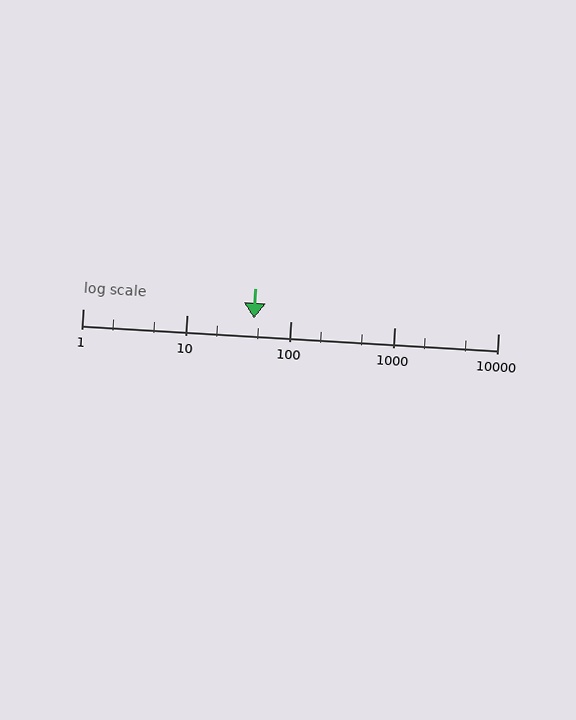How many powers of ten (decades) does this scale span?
The scale spans 4 decades, from 1 to 10000.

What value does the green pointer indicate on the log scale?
The pointer indicates approximately 45.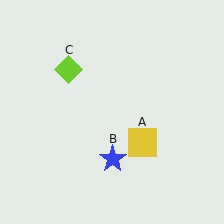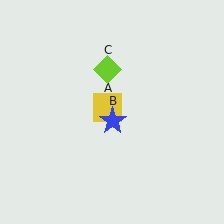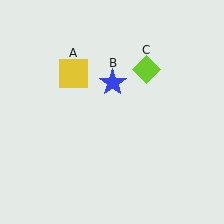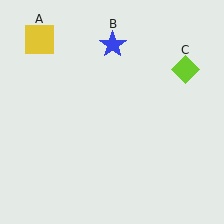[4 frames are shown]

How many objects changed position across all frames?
3 objects changed position: yellow square (object A), blue star (object B), lime diamond (object C).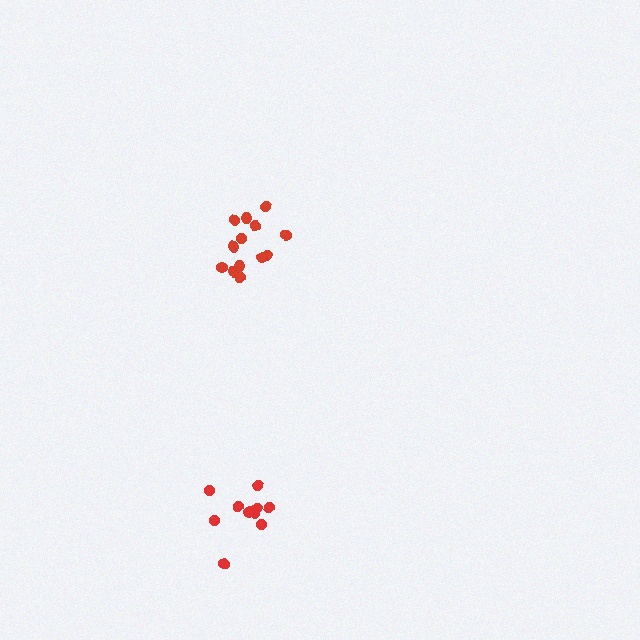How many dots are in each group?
Group 1: 11 dots, Group 2: 13 dots (24 total).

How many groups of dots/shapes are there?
There are 2 groups.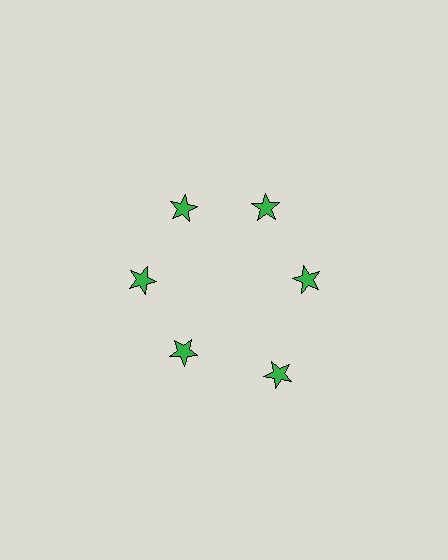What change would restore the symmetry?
The symmetry would be restored by moving it inward, back onto the ring so that all 6 stars sit at equal angles and equal distance from the center.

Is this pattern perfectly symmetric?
No. The 6 green stars are arranged in a ring, but one element near the 5 o'clock position is pushed outward from the center, breaking the 6-fold rotational symmetry.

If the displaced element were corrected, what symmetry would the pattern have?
It would have 6-fold rotational symmetry — the pattern would map onto itself every 60 degrees.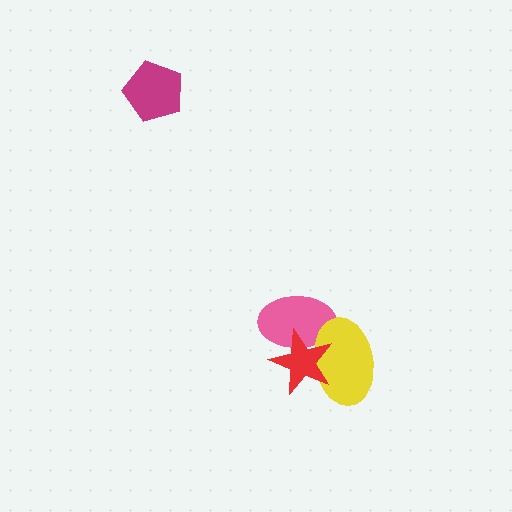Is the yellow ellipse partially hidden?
Yes, it is partially covered by another shape.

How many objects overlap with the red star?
2 objects overlap with the red star.